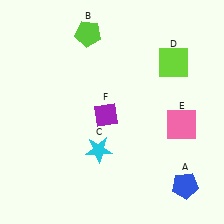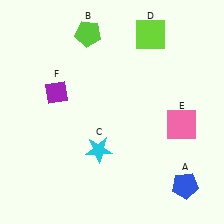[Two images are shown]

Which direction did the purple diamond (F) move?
The purple diamond (F) moved left.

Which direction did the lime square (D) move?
The lime square (D) moved up.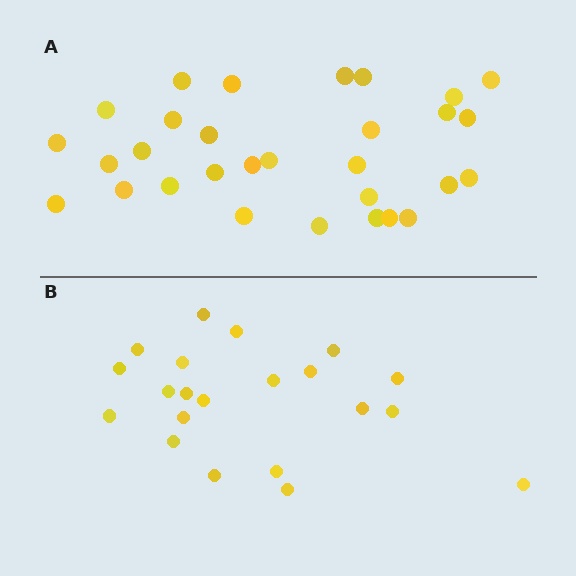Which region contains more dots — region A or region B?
Region A (the top region) has more dots.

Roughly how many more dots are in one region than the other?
Region A has roughly 8 or so more dots than region B.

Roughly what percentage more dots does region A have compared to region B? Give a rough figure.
About 45% more.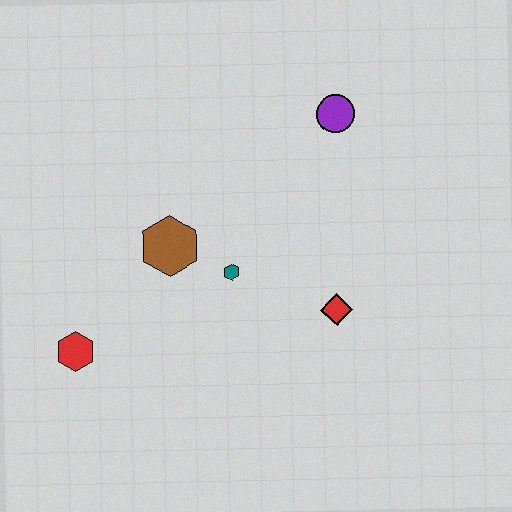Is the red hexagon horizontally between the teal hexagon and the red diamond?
No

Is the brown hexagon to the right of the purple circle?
No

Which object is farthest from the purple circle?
The red hexagon is farthest from the purple circle.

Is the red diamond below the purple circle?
Yes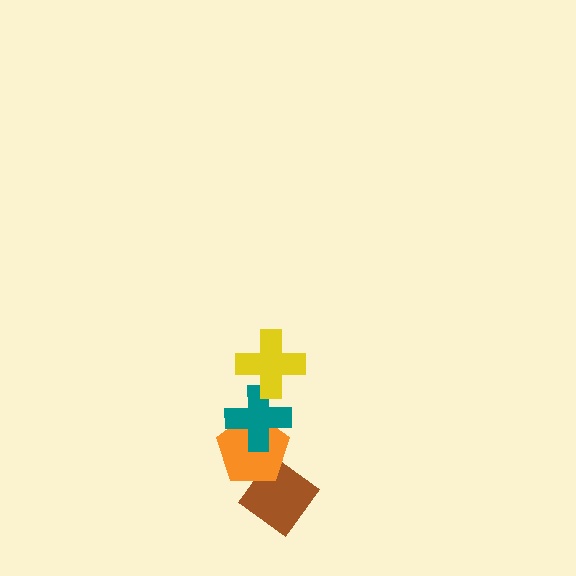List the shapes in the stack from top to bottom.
From top to bottom: the yellow cross, the teal cross, the orange pentagon, the brown diamond.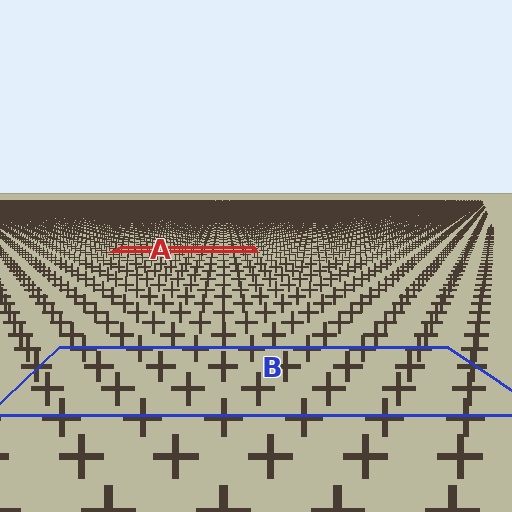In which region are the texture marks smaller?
The texture marks are smaller in region A, because it is farther away.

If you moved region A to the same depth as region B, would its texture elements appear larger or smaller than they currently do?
They would appear larger. At a closer depth, the same texture elements are projected at a bigger on-screen size.